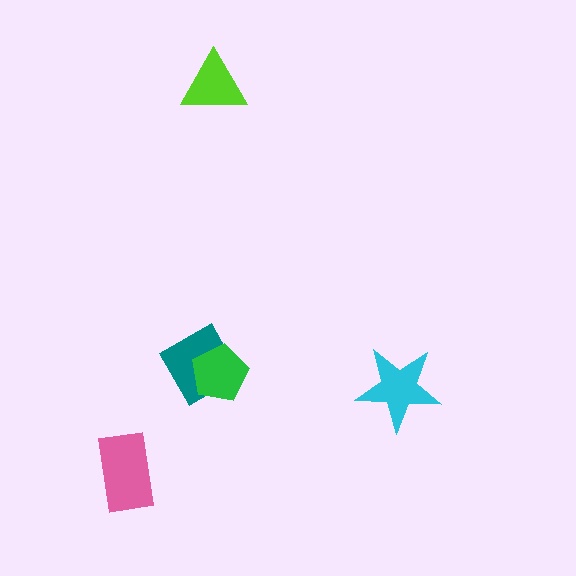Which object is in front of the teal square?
The green pentagon is in front of the teal square.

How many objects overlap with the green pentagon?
1 object overlaps with the green pentagon.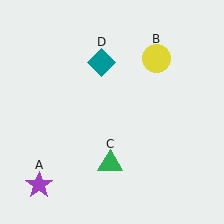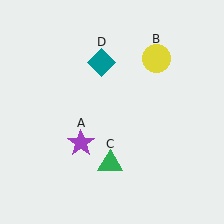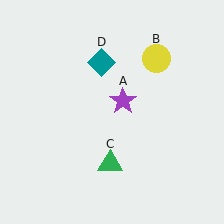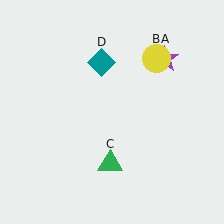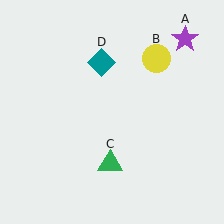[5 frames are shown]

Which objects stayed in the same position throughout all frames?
Yellow circle (object B) and green triangle (object C) and teal diamond (object D) remained stationary.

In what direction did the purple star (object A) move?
The purple star (object A) moved up and to the right.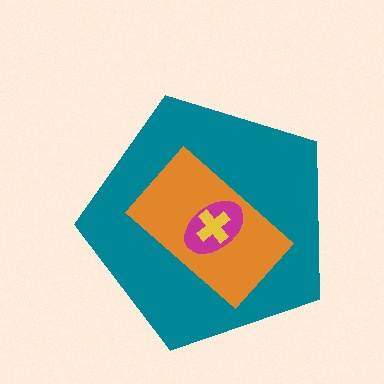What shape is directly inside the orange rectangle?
The magenta ellipse.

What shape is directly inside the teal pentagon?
The orange rectangle.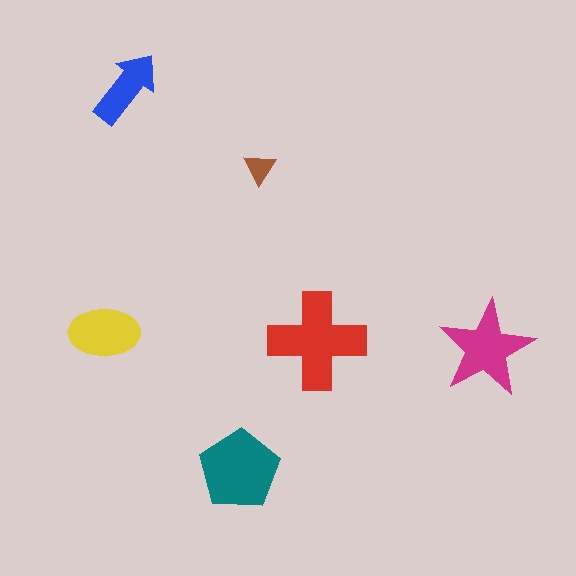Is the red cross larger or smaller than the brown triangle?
Larger.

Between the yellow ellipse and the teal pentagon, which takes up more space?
The teal pentagon.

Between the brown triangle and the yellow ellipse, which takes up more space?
The yellow ellipse.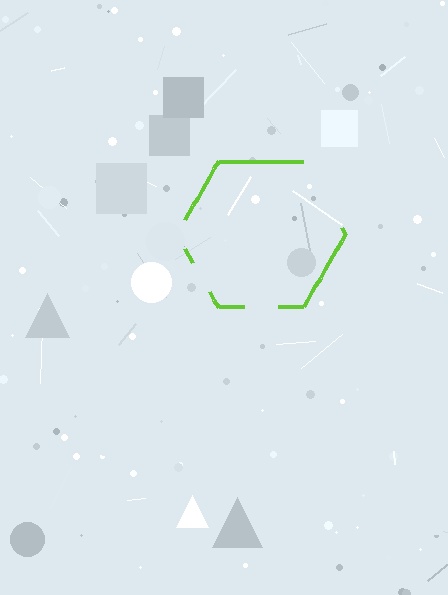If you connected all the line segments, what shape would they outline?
They would outline a hexagon.